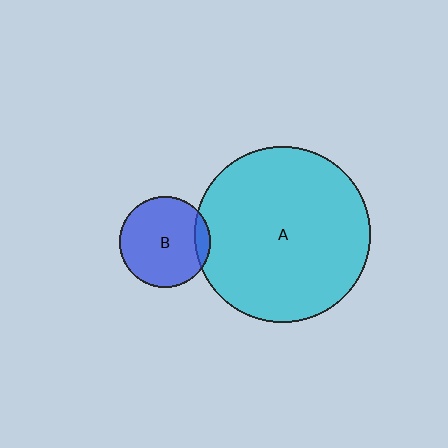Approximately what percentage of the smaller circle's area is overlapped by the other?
Approximately 10%.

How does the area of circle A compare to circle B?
Approximately 3.7 times.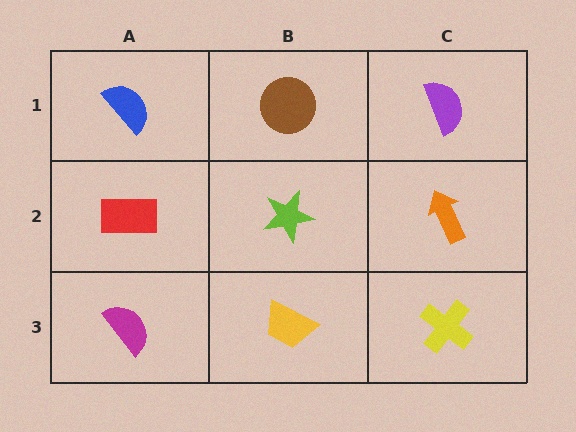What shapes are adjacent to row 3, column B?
A lime star (row 2, column B), a magenta semicircle (row 3, column A), a yellow cross (row 3, column C).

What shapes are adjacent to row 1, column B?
A lime star (row 2, column B), a blue semicircle (row 1, column A), a purple semicircle (row 1, column C).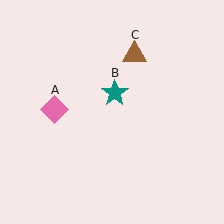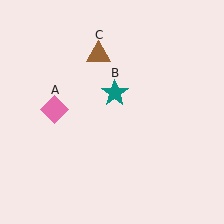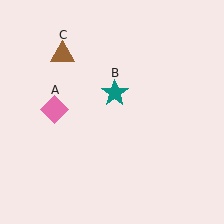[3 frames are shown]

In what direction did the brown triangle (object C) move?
The brown triangle (object C) moved left.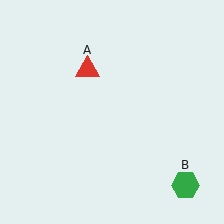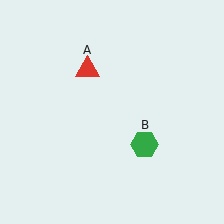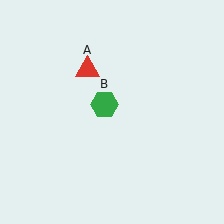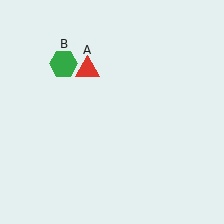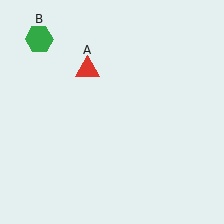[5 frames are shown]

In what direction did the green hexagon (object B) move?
The green hexagon (object B) moved up and to the left.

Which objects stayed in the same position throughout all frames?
Red triangle (object A) remained stationary.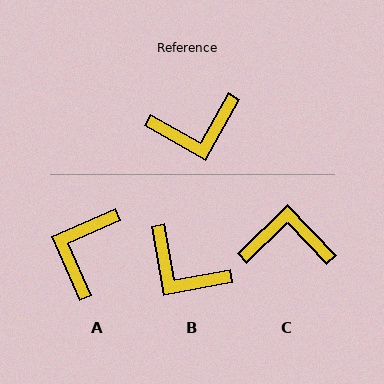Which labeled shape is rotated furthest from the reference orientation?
C, about 163 degrees away.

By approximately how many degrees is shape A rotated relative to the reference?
Approximately 127 degrees clockwise.